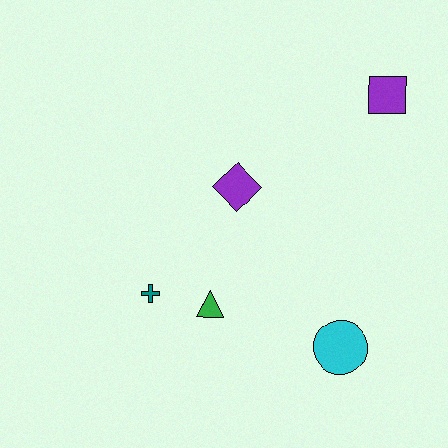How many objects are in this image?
There are 5 objects.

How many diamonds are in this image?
There is 1 diamond.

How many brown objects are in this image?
There are no brown objects.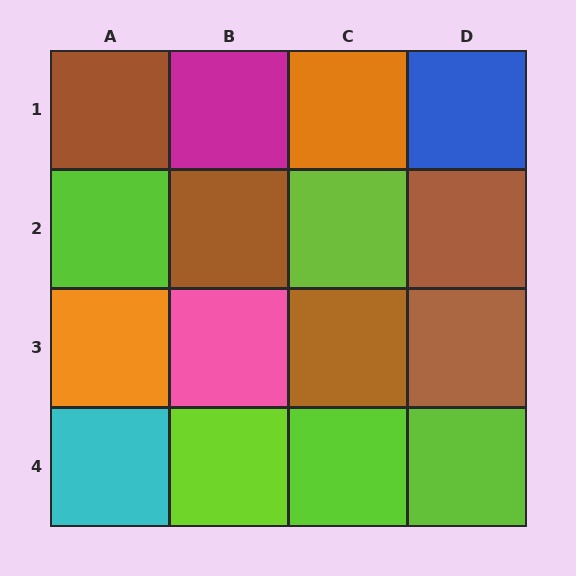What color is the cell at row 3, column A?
Orange.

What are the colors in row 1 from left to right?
Brown, magenta, orange, blue.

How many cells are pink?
1 cell is pink.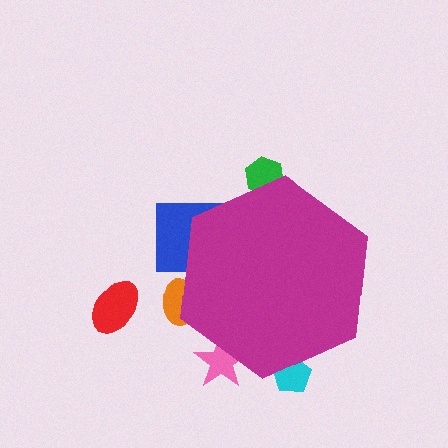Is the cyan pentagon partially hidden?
Yes, the cyan pentagon is partially hidden behind the magenta hexagon.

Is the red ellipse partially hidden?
No, the red ellipse is fully visible.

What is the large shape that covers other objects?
A magenta hexagon.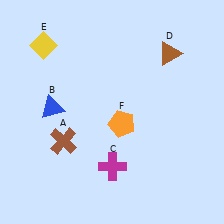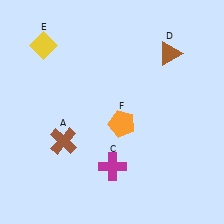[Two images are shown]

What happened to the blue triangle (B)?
The blue triangle (B) was removed in Image 2. It was in the top-left area of Image 1.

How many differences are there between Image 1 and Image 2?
There is 1 difference between the two images.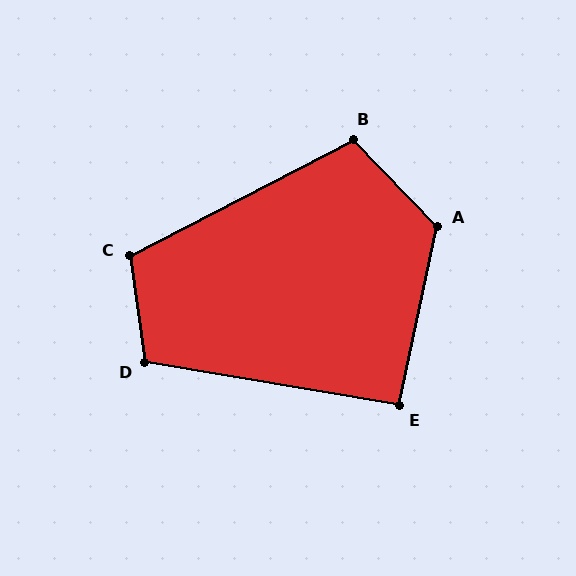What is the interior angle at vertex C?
Approximately 109 degrees (obtuse).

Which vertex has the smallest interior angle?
E, at approximately 93 degrees.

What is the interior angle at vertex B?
Approximately 107 degrees (obtuse).